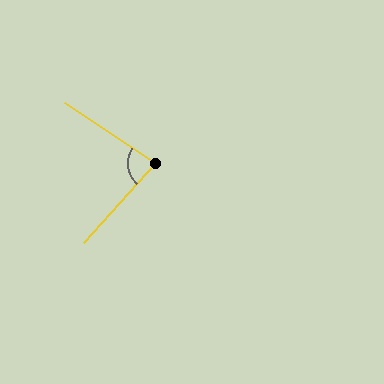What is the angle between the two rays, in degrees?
Approximately 82 degrees.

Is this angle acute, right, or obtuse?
It is acute.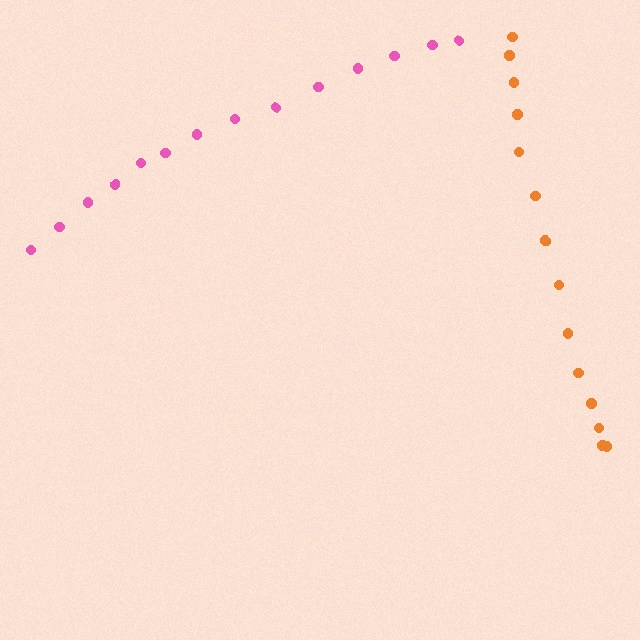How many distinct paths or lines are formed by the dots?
There are 2 distinct paths.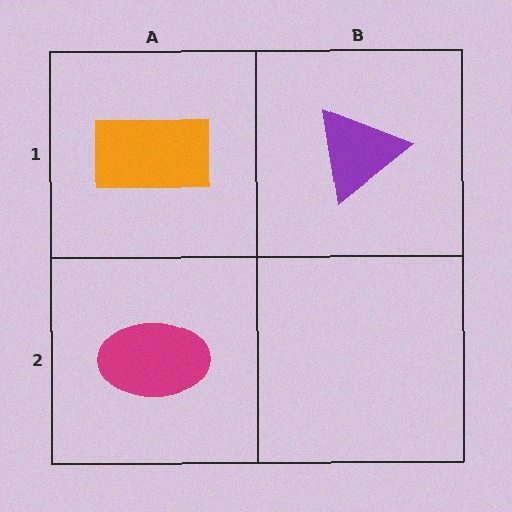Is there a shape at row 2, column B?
No, that cell is empty.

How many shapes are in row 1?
2 shapes.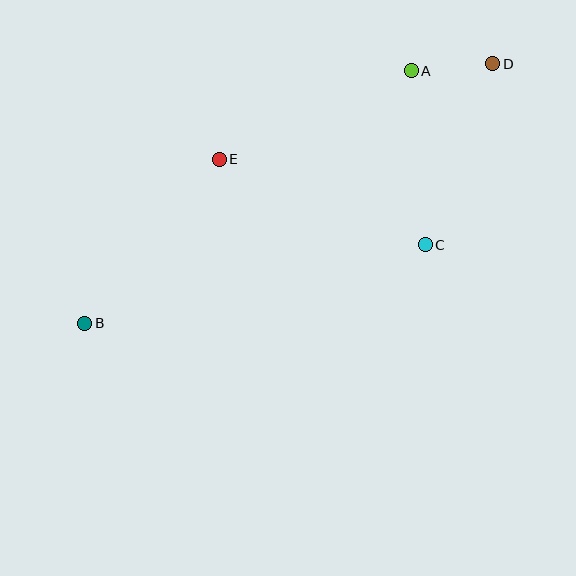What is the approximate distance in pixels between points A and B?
The distance between A and B is approximately 413 pixels.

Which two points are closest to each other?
Points A and D are closest to each other.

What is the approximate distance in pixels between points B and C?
The distance between B and C is approximately 350 pixels.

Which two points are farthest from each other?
Points B and D are farthest from each other.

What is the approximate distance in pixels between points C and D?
The distance between C and D is approximately 193 pixels.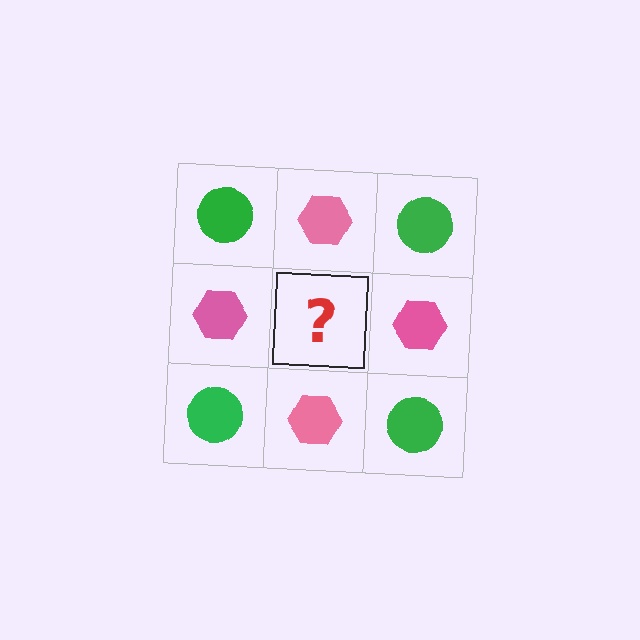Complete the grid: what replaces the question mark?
The question mark should be replaced with a green circle.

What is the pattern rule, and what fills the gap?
The rule is that it alternates green circle and pink hexagon in a checkerboard pattern. The gap should be filled with a green circle.